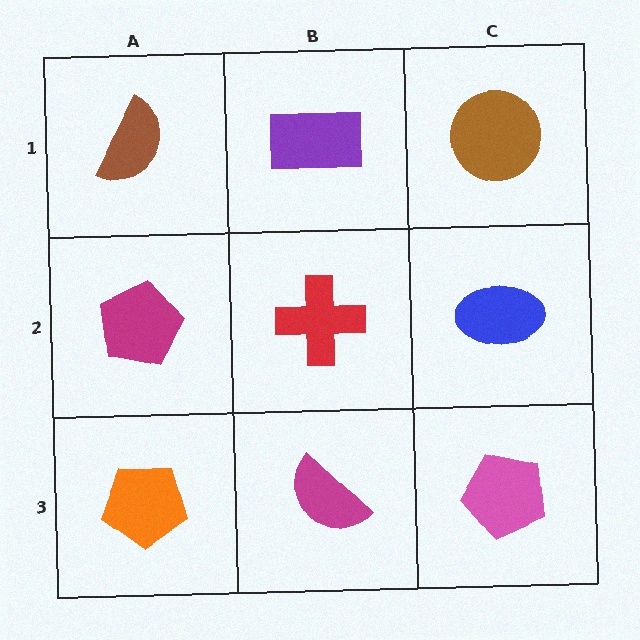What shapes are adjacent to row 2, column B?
A purple rectangle (row 1, column B), a magenta semicircle (row 3, column B), a magenta pentagon (row 2, column A), a blue ellipse (row 2, column C).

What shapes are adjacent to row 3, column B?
A red cross (row 2, column B), an orange pentagon (row 3, column A), a pink pentagon (row 3, column C).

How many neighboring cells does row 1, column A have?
2.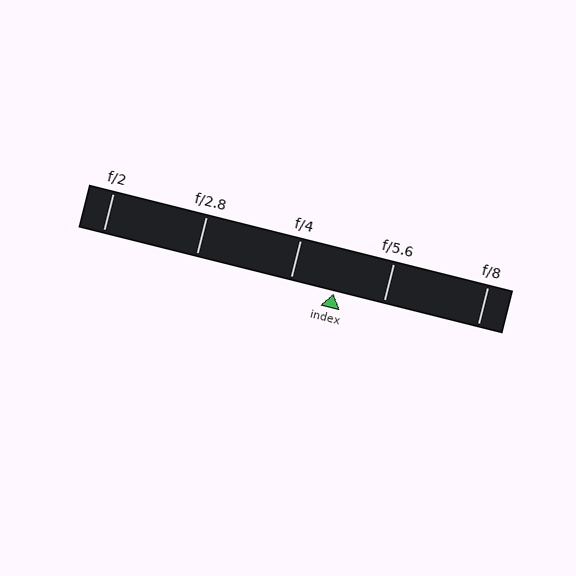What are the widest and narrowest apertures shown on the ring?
The widest aperture shown is f/2 and the narrowest is f/8.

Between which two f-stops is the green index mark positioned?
The index mark is between f/4 and f/5.6.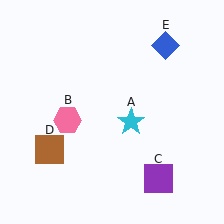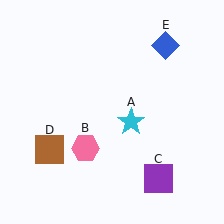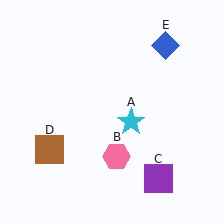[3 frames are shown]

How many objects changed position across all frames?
1 object changed position: pink hexagon (object B).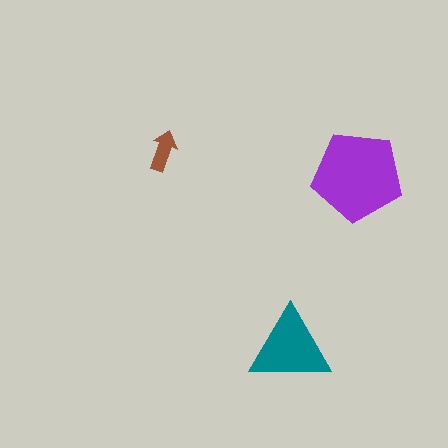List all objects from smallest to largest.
The brown arrow, the teal triangle, the purple pentagon.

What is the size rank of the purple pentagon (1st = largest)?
1st.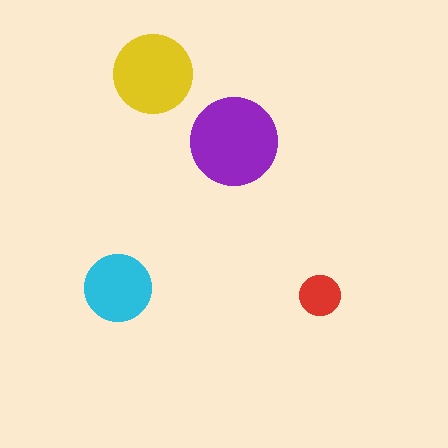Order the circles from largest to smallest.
the purple one, the yellow one, the cyan one, the red one.